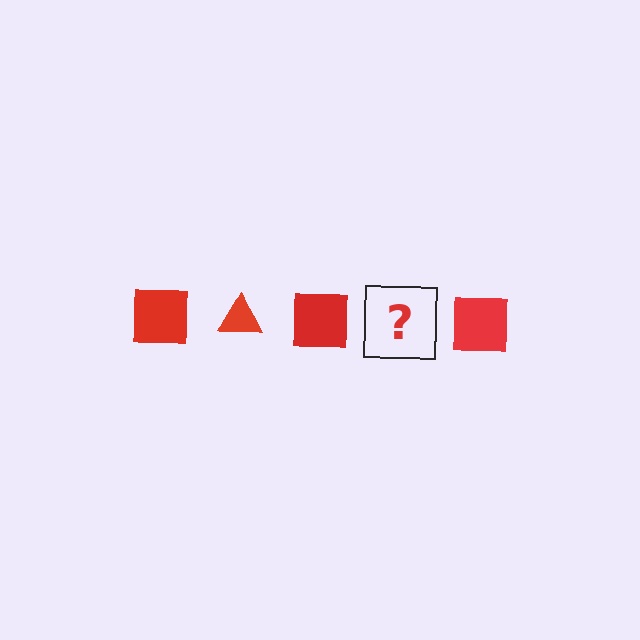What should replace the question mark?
The question mark should be replaced with a red triangle.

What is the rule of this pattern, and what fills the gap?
The rule is that the pattern cycles through square, triangle shapes in red. The gap should be filled with a red triangle.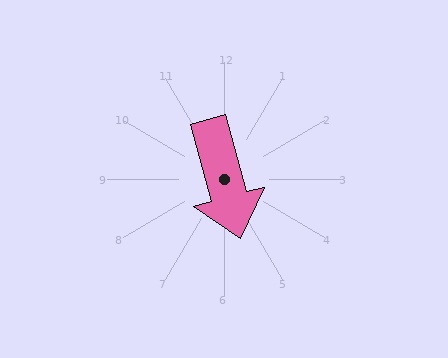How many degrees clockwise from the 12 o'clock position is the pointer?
Approximately 165 degrees.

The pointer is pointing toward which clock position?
Roughly 5 o'clock.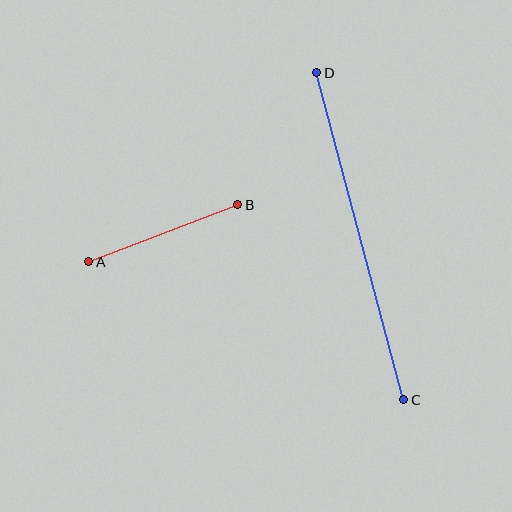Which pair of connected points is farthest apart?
Points C and D are farthest apart.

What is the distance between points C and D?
The distance is approximately 339 pixels.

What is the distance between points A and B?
The distance is approximately 160 pixels.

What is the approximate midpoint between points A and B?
The midpoint is at approximately (163, 233) pixels.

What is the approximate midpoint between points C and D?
The midpoint is at approximately (360, 236) pixels.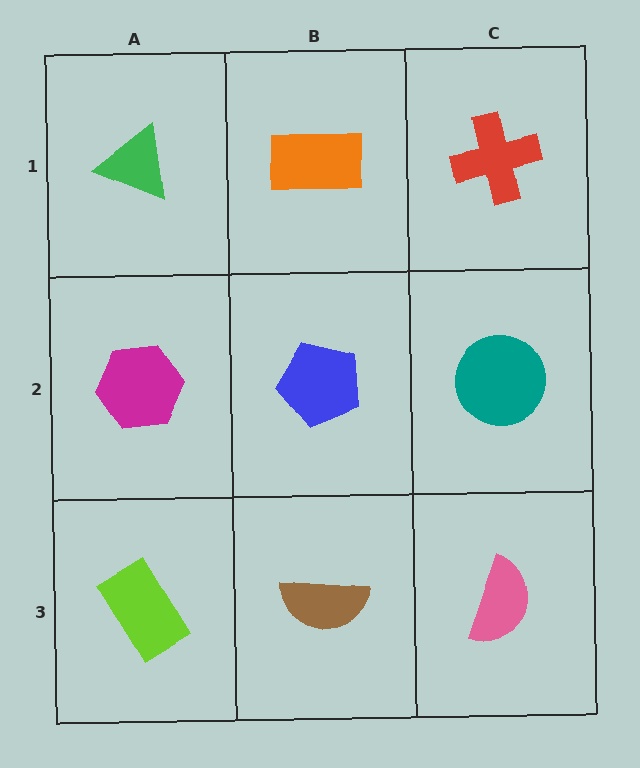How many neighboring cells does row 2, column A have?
3.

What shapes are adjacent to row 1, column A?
A magenta hexagon (row 2, column A), an orange rectangle (row 1, column B).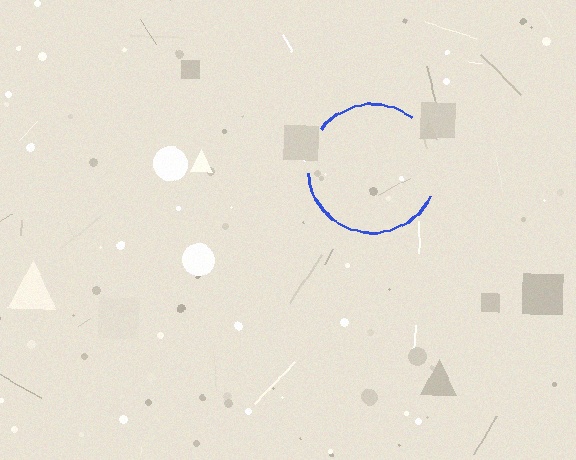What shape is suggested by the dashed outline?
The dashed outline suggests a circle.